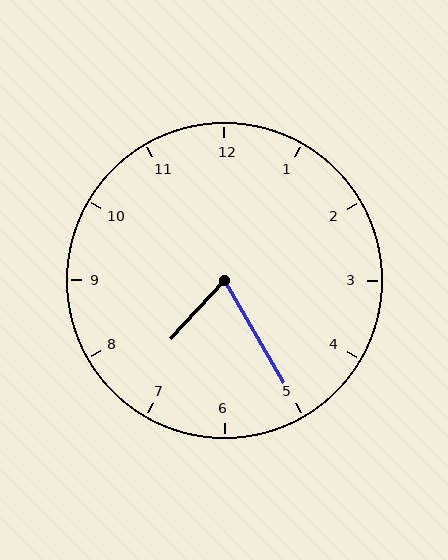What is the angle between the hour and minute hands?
Approximately 72 degrees.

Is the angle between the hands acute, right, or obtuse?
It is acute.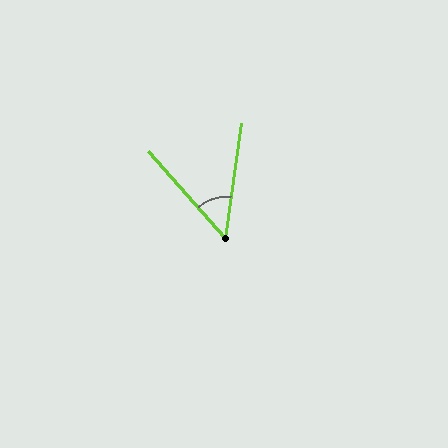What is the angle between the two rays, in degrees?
Approximately 50 degrees.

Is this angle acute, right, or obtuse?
It is acute.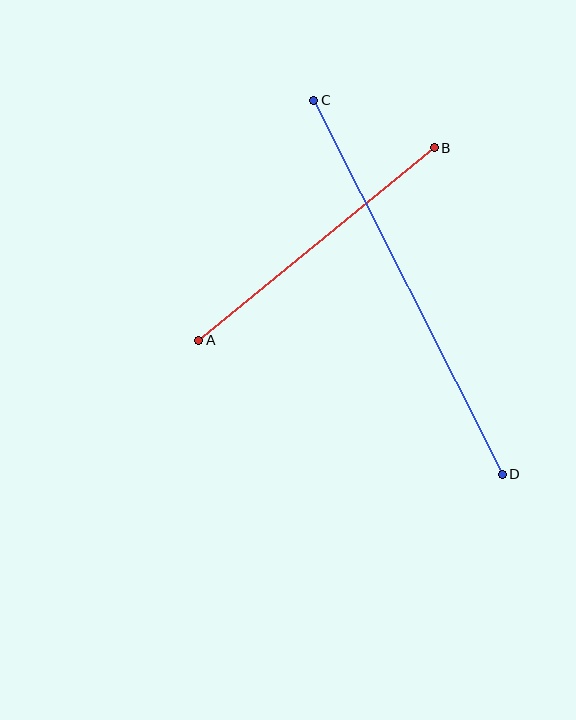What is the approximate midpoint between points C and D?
The midpoint is at approximately (408, 287) pixels.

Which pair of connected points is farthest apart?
Points C and D are farthest apart.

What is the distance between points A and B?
The distance is approximately 304 pixels.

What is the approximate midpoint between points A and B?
The midpoint is at approximately (316, 244) pixels.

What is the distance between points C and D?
The distance is approximately 419 pixels.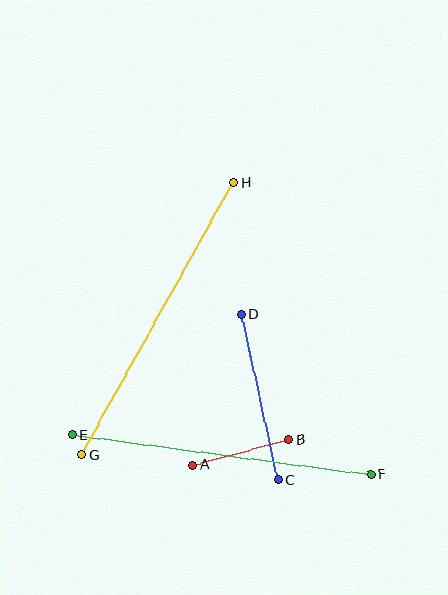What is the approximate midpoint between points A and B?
The midpoint is at approximately (241, 452) pixels.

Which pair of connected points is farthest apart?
Points G and H are farthest apart.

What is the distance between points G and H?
The distance is approximately 312 pixels.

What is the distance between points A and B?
The distance is approximately 99 pixels.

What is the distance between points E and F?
The distance is approximately 302 pixels.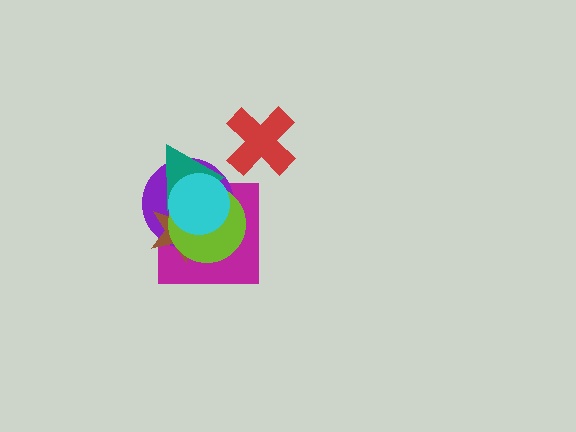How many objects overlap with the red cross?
0 objects overlap with the red cross.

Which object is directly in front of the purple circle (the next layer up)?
The teal triangle is directly in front of the purple circle.